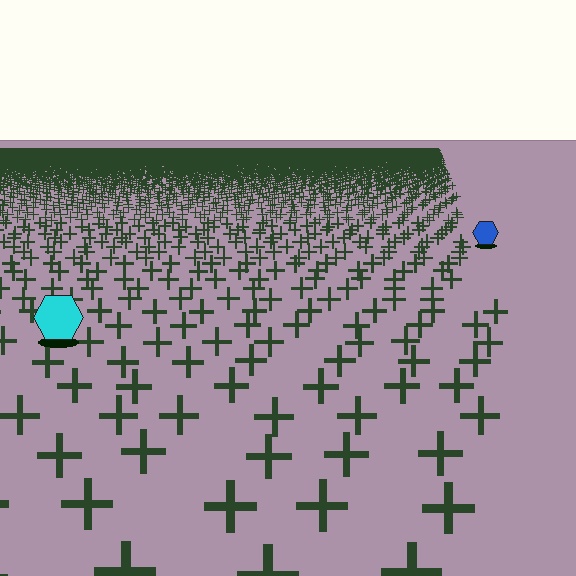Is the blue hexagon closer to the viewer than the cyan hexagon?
No. The cyan hexagon is closer — you can tell from the texture gradient: the ground texture is coarser near it.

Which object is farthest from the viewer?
The blue hexagon is farthest from the viewer. It appears smaller and the ground texture around it is denser.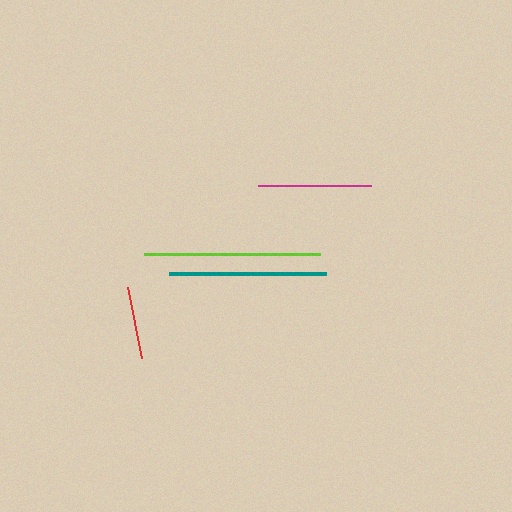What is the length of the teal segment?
The teal segment is approximately 157 pixels long.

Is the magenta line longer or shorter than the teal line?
The teal line is longer than the magenta line.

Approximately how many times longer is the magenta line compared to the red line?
The magenta line is approximately 1.6 times the length of the red line.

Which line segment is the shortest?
The red line is the shortest at approximately 72 pixels.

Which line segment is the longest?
The lime line is the longest at approximately 176 pixels.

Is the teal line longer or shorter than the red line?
The teal line is longer than the red line.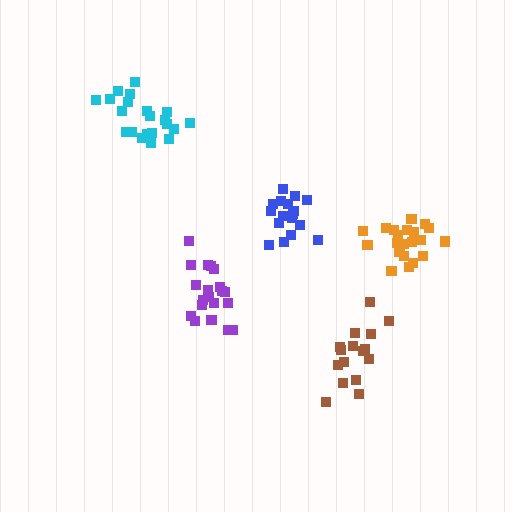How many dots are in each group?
Group 1: 20 dots, Group 2: 17 dots, Group 3: 21 dots, Group 4: 16 dots, Group 5: 21 dots (95 total).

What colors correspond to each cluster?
The clusters are colored: purple, blue, orange, brown, cyan.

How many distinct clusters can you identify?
There are 5 distinct clusters.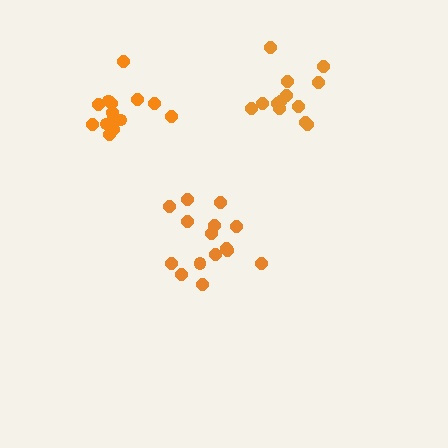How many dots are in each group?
Group 1: 15 dots, Group 2: 14 dots, Group 3: 13 dots (42 total).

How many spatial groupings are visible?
There are 3 spatial groupings.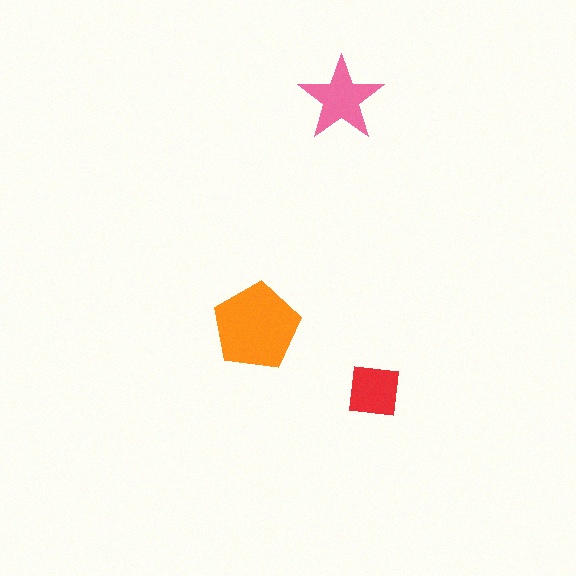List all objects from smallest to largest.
The red square, the pink star, the orange pentagon.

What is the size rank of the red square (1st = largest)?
3rd.